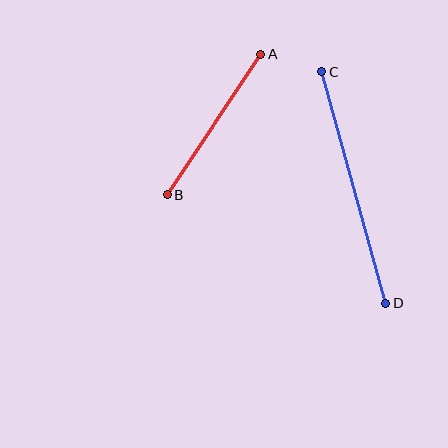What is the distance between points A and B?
The distance is approximately 169 pixels.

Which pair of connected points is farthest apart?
Points C and D are farthest apart.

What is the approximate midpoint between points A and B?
The midpoint is at approximately (214, 124) pixels.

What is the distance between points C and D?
The distance is approximately 240 pixels.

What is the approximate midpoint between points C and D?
The midpoint is at approximately (354, 188) pixels.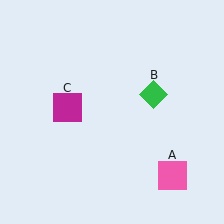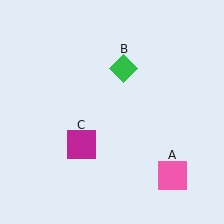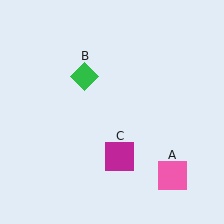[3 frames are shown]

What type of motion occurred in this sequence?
The green diamond (object B), magenta square (object C) rotated counterclockwise around the center of the scene.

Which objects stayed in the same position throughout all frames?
Pink square (object A) remained stationary.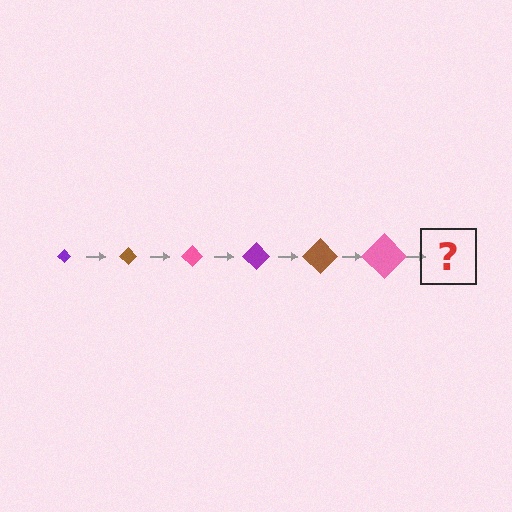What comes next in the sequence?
The next element should be a purple diamond, larger than the previous one.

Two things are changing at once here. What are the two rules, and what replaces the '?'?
The two rules are that the diamond grows larger each step and the color cycles through purple, brown, and pink. The '?' should be a purple diamond, larger than the previous one.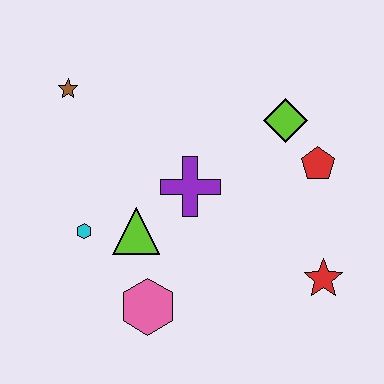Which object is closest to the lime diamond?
The red pentagon is closest to the lime diamond.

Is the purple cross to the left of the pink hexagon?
No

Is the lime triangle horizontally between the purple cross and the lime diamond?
No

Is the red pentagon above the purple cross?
Yes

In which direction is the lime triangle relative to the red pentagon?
The lime triangle is to the left of the red pentagon.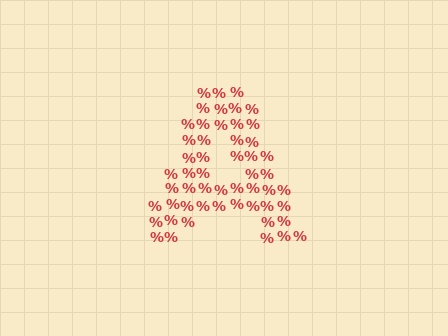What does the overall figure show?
The overall figure shows the letter A.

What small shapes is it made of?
It is made of small percent signs.